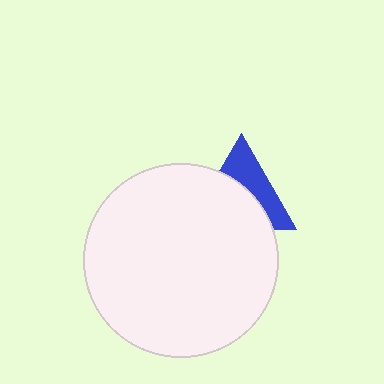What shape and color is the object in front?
The object in front is a white circle.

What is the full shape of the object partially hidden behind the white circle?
The partially hidden object is a blue triangle.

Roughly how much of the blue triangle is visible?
A small part of it is visible (roughly 43%).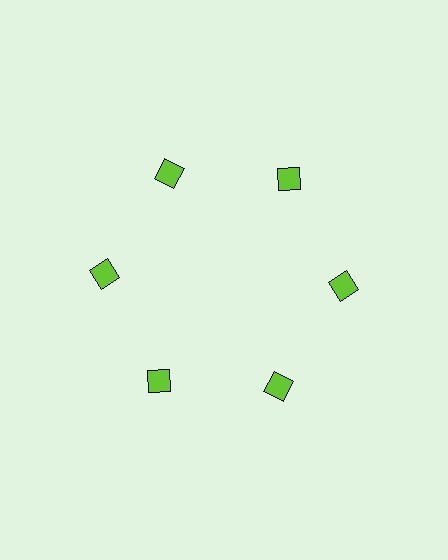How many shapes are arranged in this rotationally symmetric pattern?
There are 6 shapes, arranged in 6 groups of 1.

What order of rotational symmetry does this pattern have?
This pattern has 6-fold rotational symmetry.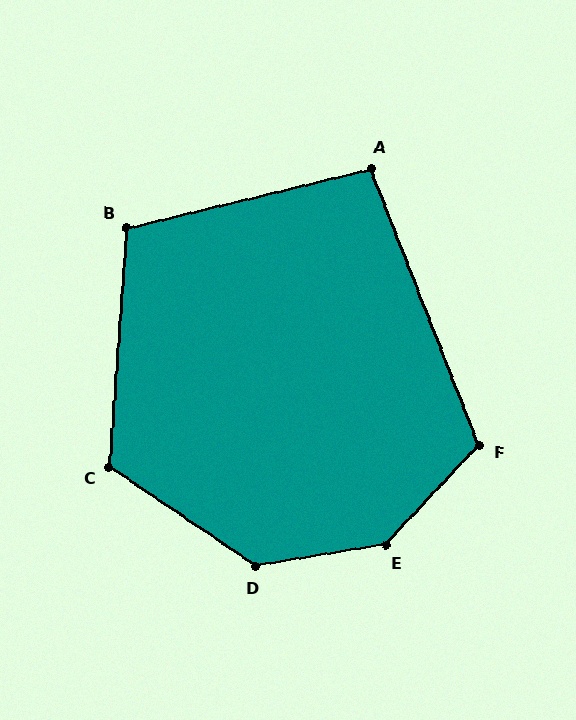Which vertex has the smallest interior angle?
A, at approximately 98 degrees.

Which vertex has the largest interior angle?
E, at approximately 142 degrees.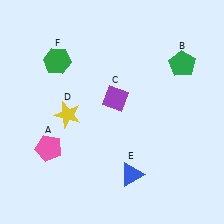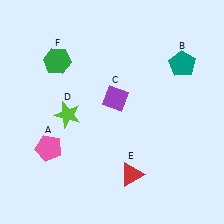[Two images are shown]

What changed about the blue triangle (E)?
In Image 1, E is blue. In Image 2, it changed to red.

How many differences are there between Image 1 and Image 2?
There are 3 differences between the two images.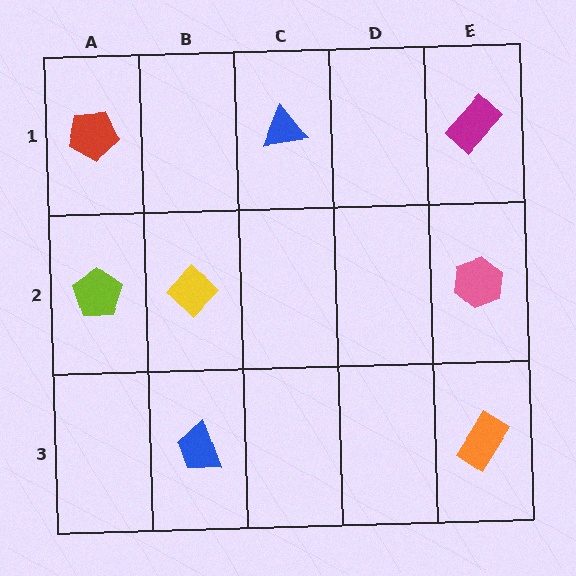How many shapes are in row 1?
3 shapes.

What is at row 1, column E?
A magenta rectangle.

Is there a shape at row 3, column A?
No, that cell is empty.